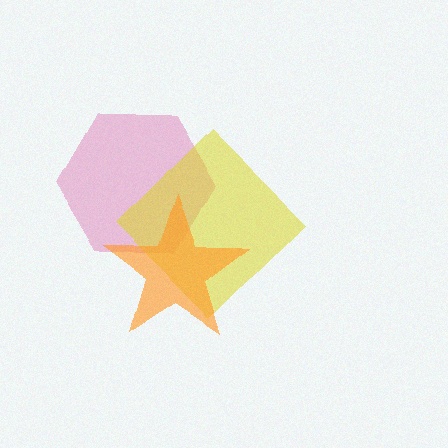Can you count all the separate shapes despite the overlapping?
Yes, there are 3 separate shapes.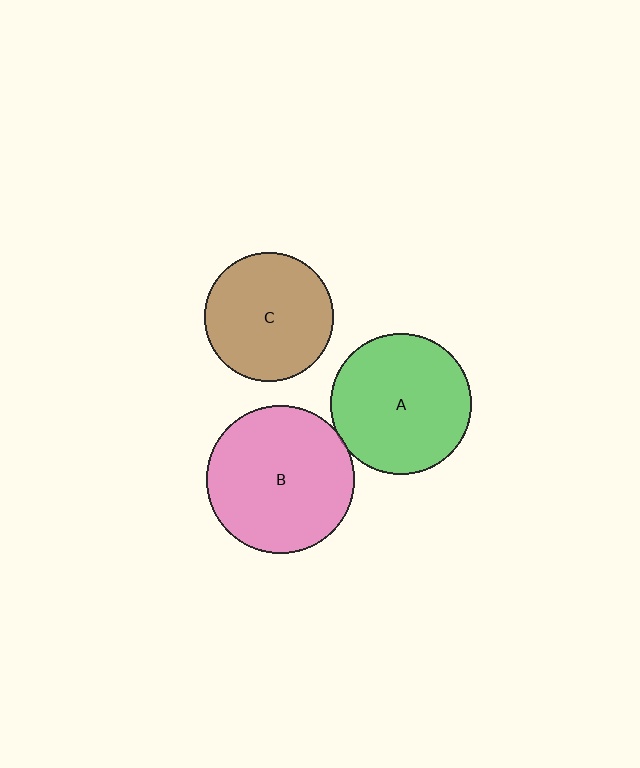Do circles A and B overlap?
Yes.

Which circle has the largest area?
Circle B (pink).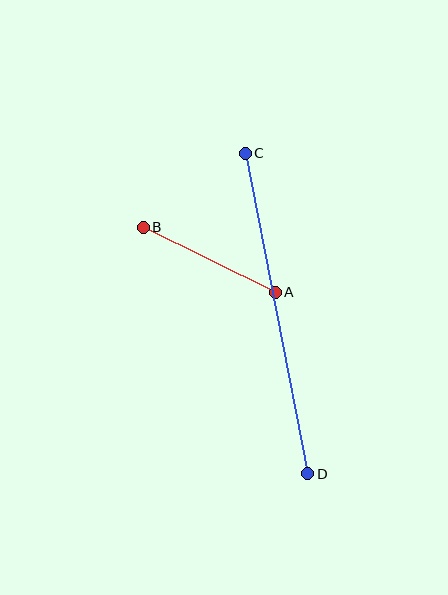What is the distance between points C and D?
The distance is approximately 326 pixels.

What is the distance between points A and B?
The distance is approximately 147 pixels.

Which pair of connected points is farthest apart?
Points C and D are farthest apart.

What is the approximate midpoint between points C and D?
The midpoint is at approximately (277, 314) pixels.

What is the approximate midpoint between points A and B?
The midpoint is at approximately (209, 260) pixels.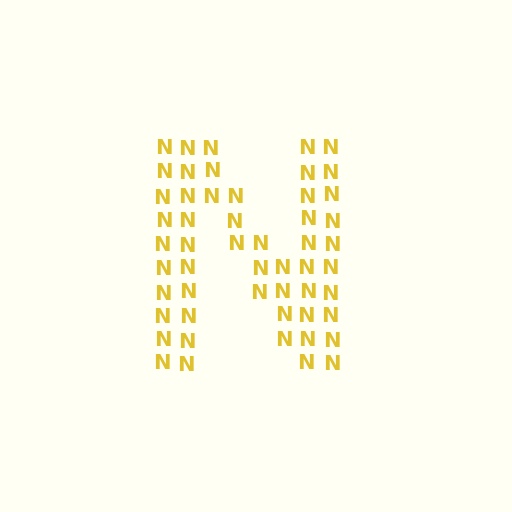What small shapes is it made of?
It is made of small letter N's.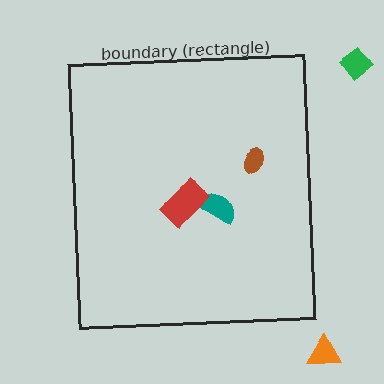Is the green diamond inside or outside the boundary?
Outside.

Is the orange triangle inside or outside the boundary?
Outside.